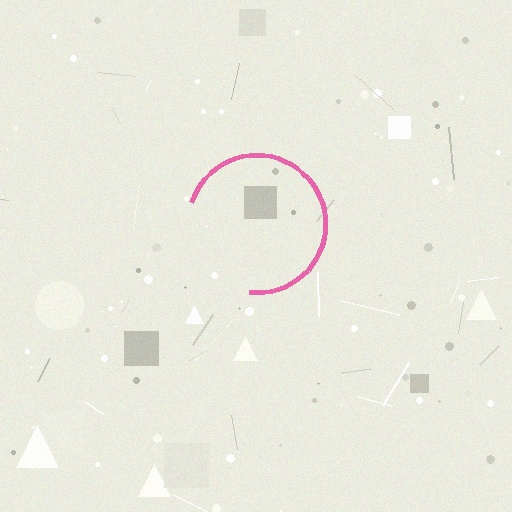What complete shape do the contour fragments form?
The contour fragments form a circle.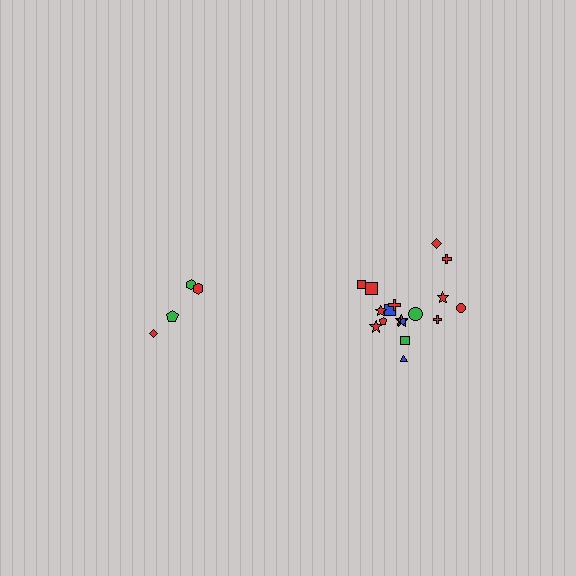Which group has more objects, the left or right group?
The right group.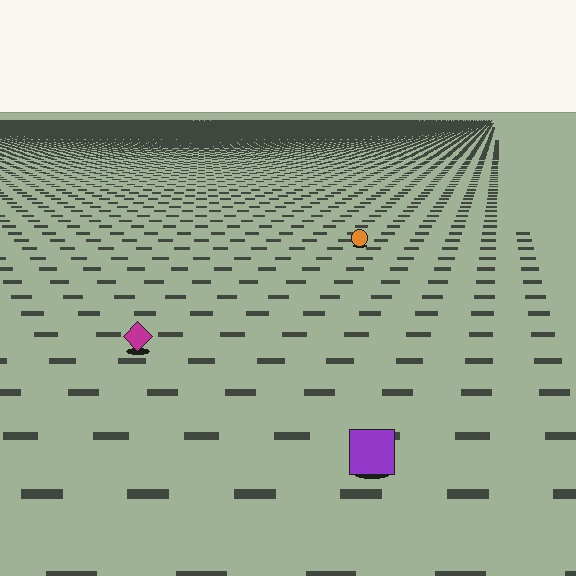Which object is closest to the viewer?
The purple square is closest. The texture marks near it are larger and more spread out.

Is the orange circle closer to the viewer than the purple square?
No. The purple square is closer — you can tell from the texture gradient: the ground texture is coarser near it.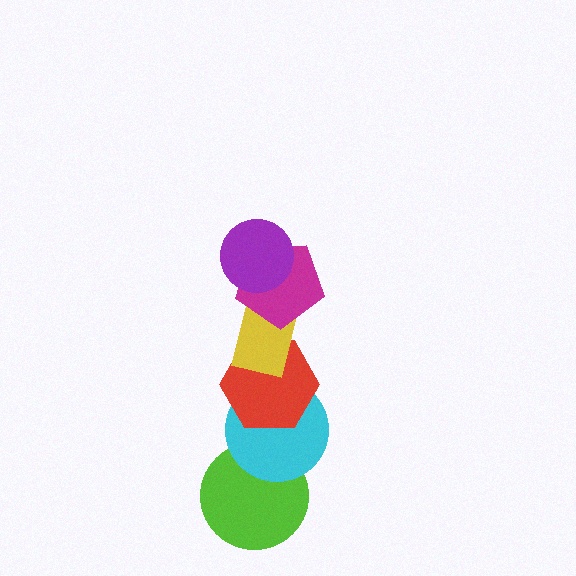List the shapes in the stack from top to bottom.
From top to bottom: the purple circle, the magenta pentagon, the yellow rectangle, the red hexagon, the cyan circle, the lime circle.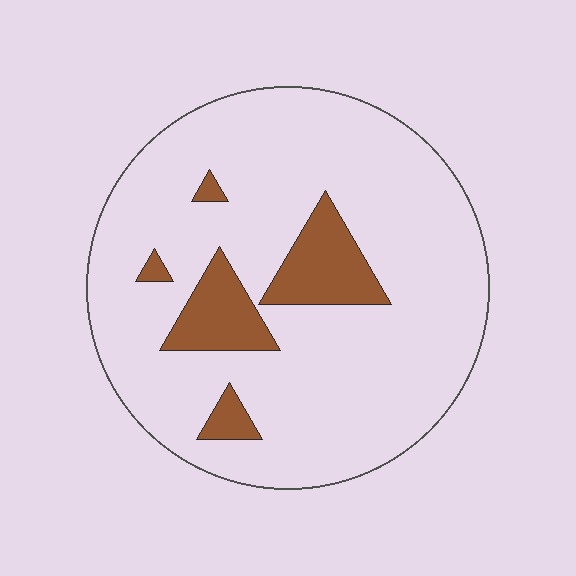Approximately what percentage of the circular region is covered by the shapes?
Approximately 15%.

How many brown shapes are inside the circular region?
5.